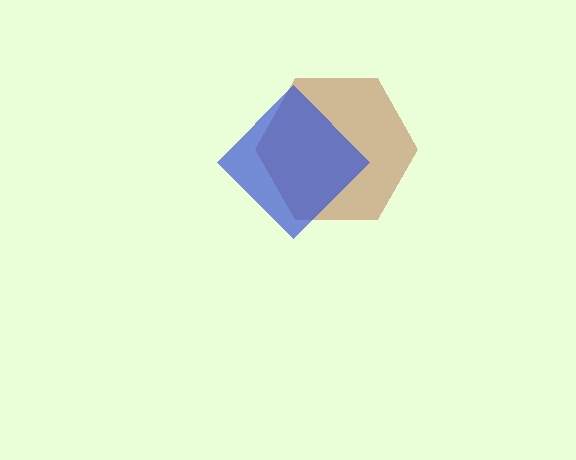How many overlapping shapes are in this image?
There are 2 overlapping shapes in the image.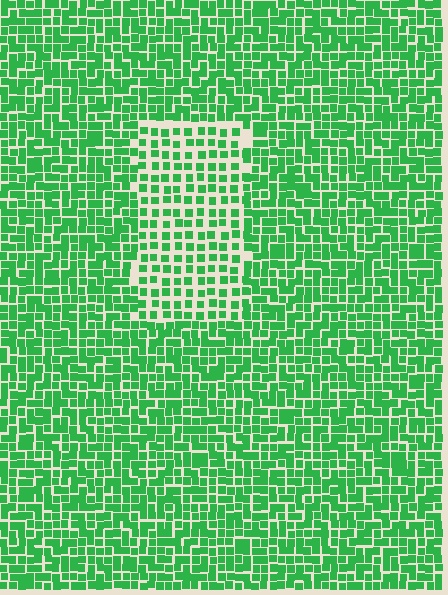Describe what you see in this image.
The image contains small green elements arranged at two different densities. A rectangle-shaped region is visible where the elements are less densely packed than the surrounding area.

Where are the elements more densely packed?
The elements are more densely packed outside the rectangle boundary.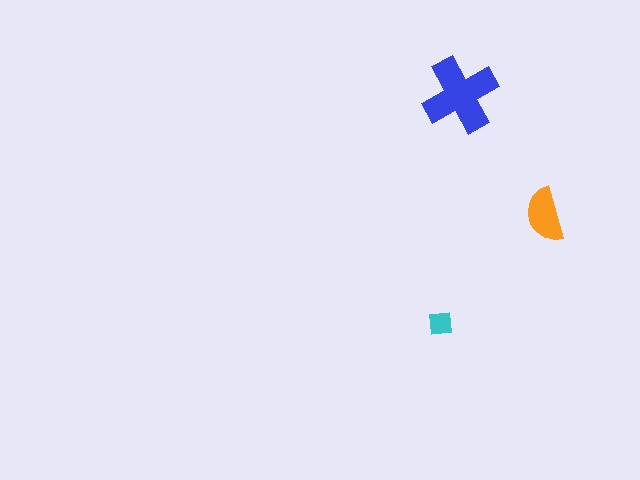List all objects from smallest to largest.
The cyan square, the orange semicircle, the blue cross.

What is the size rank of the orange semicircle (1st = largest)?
2nd.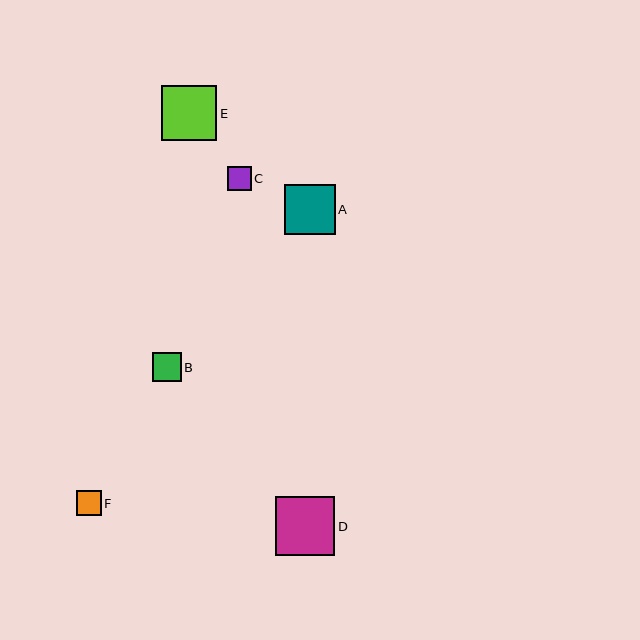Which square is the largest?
Square D is the largest with a size of approximately 59 pixels.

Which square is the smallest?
Square C is the smallest with a size of approximately 24 pixels.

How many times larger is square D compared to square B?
Square D is approximately 2.0 times the size of square B.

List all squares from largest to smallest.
From largest to smallest: D, E, A, B, F, C.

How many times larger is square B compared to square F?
Square B is approximately 1.2 times the size of square F.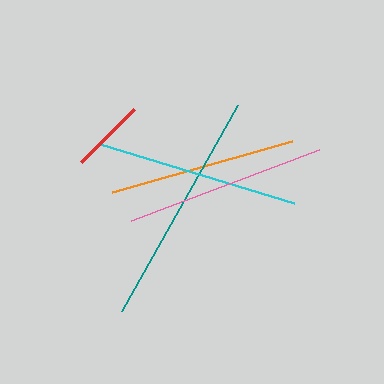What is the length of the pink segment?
The pink segment is approximately 201 pixels long.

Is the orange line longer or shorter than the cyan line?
The cyan line is longer than the orange line.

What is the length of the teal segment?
The teal segment is approximately 237 pixels long.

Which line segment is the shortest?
The red line is the shortest at approximately 74 pixels.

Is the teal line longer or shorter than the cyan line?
The teal line is longer than the cyan line.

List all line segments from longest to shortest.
From longest to shortest: teal, cyan, pink, orange, red.